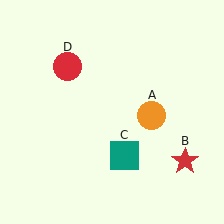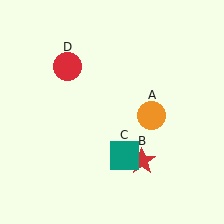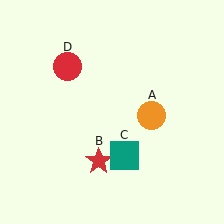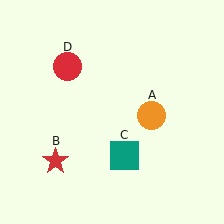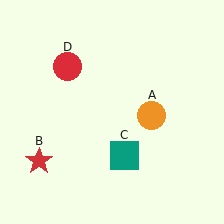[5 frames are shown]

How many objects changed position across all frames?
1 object changed position: red star (object B).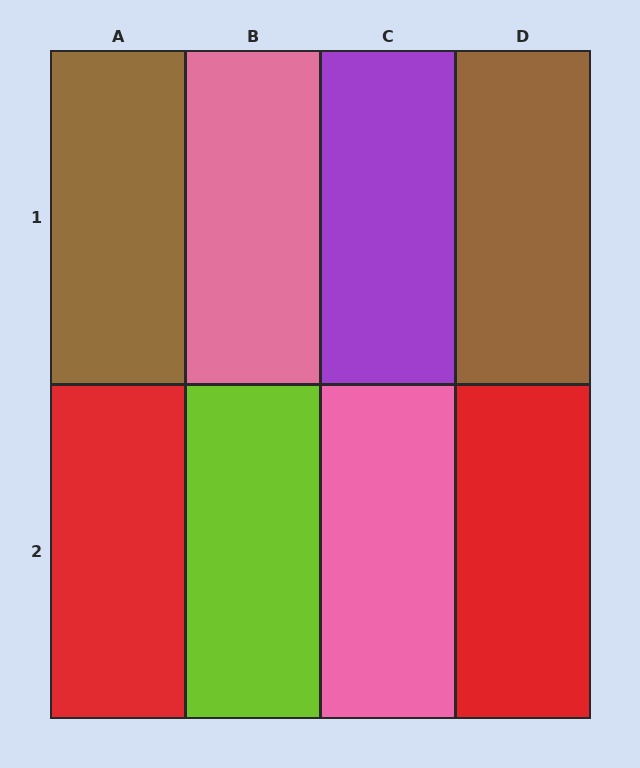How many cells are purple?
1 cell is purple.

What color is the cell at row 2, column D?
Red.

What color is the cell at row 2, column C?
Pink.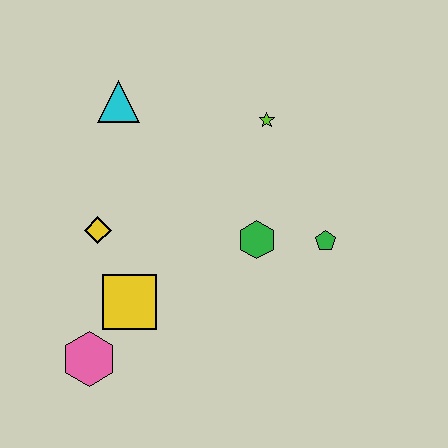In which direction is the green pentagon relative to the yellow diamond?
The green pentagon is to the right of the yellow diamond.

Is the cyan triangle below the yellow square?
No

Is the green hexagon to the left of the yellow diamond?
No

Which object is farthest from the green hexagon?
The pink hexagon is farthest from the green hexagon.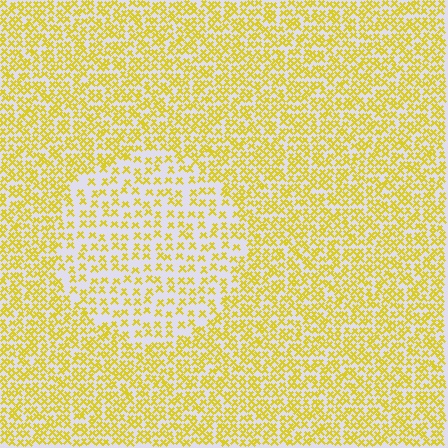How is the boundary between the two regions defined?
The boundary is defined by a change in element density (approximately 1.9x ratio). All elements are the same color, size, and shape.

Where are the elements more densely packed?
The elements are more densely packed outside the circle boundary.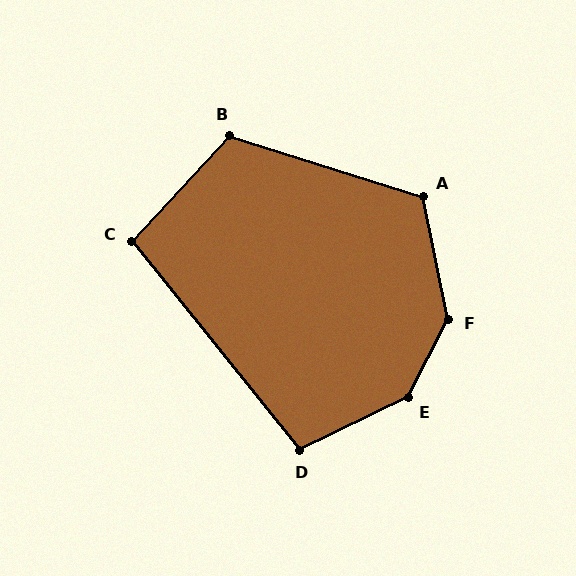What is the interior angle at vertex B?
Approximately 115 degrees (obtuse).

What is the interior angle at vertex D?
Approximately 103 degrees (obtuse).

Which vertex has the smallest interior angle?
C, at approximately 98 degrees.